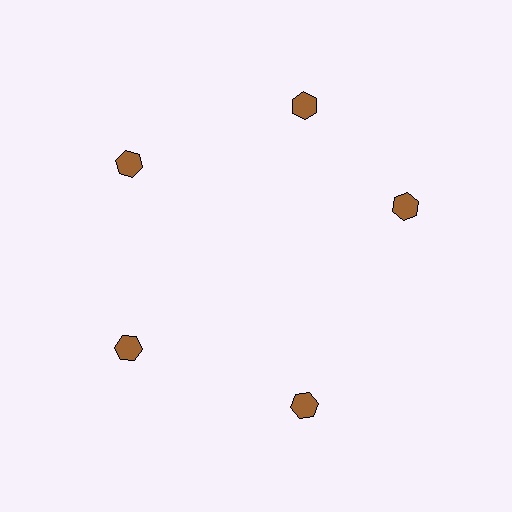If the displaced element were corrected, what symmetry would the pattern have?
It would have 5-fold rotational symmetry — the pattern would map onto itself every 72 degrees.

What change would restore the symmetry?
The symmetry would be restored by rotating it back into even spacing with its neighbors so that all 5 hexagons sit at equal angles and equal distance from the center.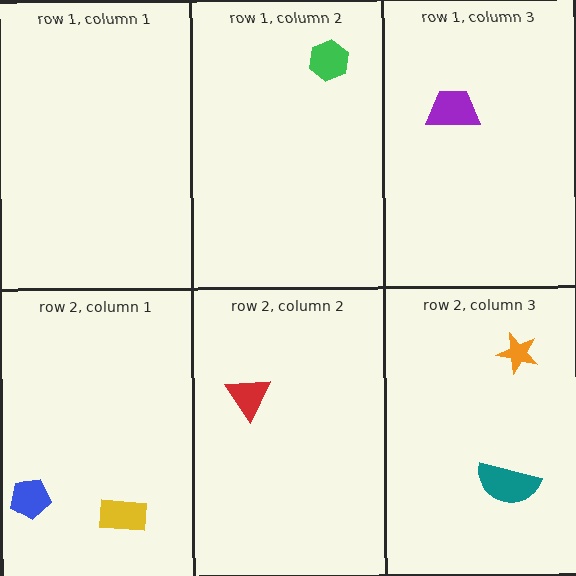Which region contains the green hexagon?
The row 1, column 2 region.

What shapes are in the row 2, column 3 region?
The orange star, the teal semicircle.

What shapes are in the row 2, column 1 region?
The blue pentagon, the yellow rectangle.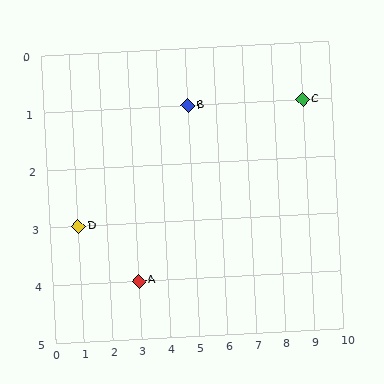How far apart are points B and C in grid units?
Points B and C are 4 columns apart.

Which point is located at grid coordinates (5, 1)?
Point B is at (5, 1).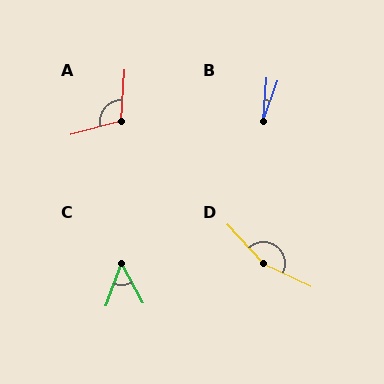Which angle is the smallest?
B, at approximately 15 degrees.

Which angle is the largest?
D, at approximately 157 degrees.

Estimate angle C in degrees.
Approximately 50 degrees.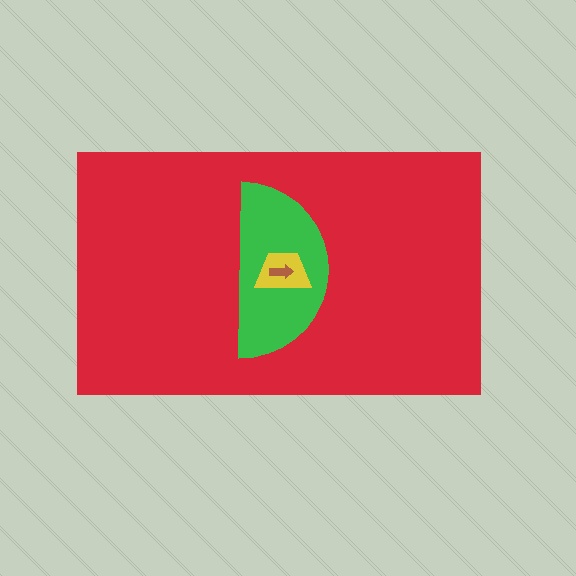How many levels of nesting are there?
4.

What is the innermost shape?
The brown arrow.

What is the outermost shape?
The red rectangle.